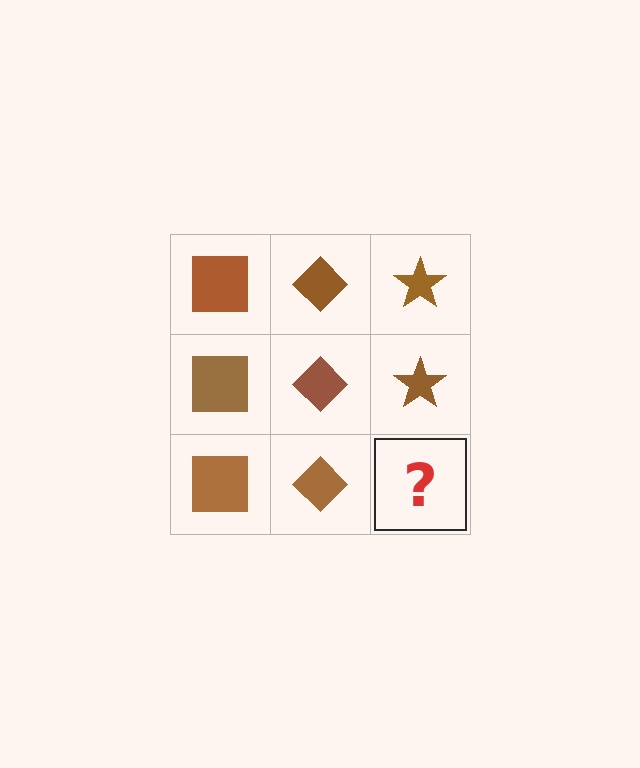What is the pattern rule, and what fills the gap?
The rule is that each column has a consistent shape. The gap should be filled with a brown star.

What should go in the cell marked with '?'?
The missing cell should contain a brown star.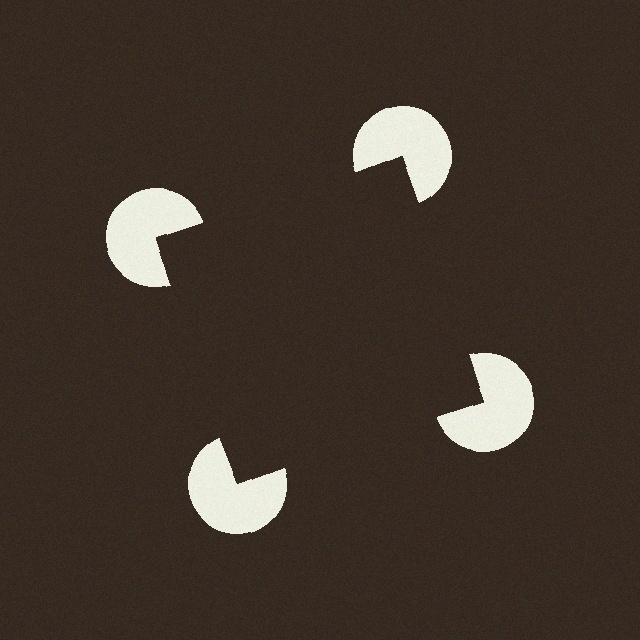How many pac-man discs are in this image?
There are 4 — one at each vertex of the illusory square.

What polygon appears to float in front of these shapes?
An illusory square — its edges are inferred from the aligned wedge cuts in the pac-man discs, not physically drawn.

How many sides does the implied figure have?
4 sides.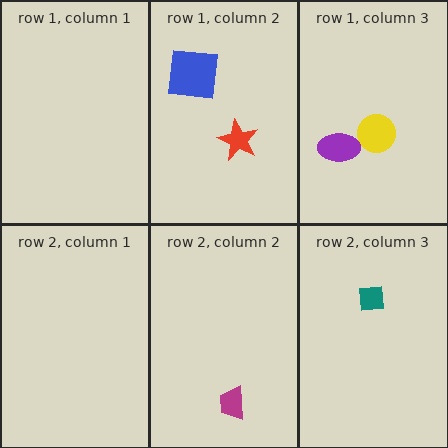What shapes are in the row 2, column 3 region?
The teal square.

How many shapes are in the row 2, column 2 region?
1.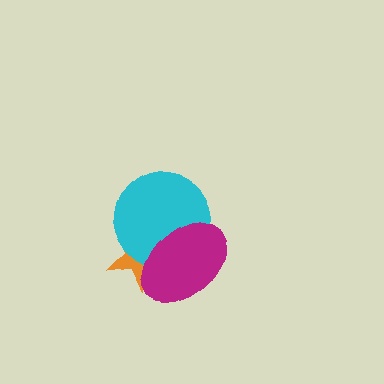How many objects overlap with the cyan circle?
2 objects overlap with the cyan circle.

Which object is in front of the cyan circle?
The magenta ellipse is in front of the cyan circle.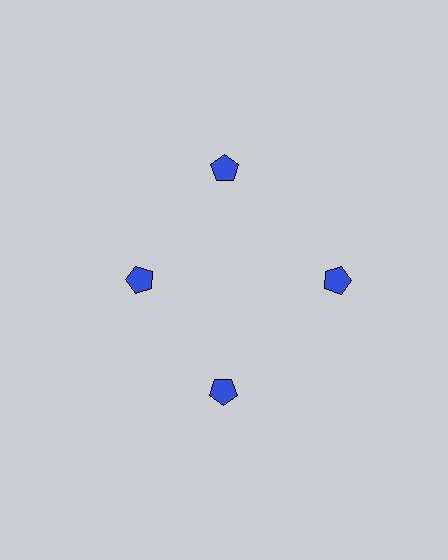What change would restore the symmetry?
The symmetry would be restored by moving it outward, back onto the ring so that all 4 pentagons sit at equal angles and equal distance from the center.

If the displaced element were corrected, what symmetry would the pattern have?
It would have 4-fold rotational symmetry — the pattern would map onto itself every 90 degrees.